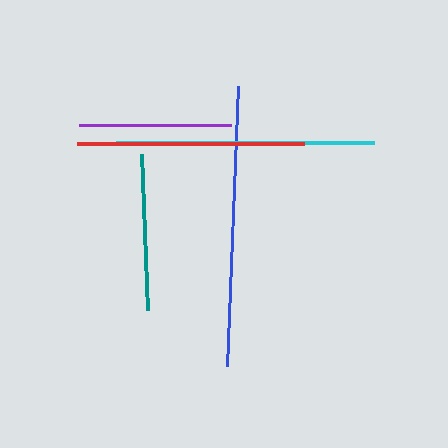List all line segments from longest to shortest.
From longest to shortest: blue, cyan, red, teal, purple.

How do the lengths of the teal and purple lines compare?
The teal and purple lines are approximately the same length.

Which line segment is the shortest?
The purple line is the shortest at approximately 152 pixels.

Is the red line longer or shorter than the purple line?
The red line is longer than the purple line.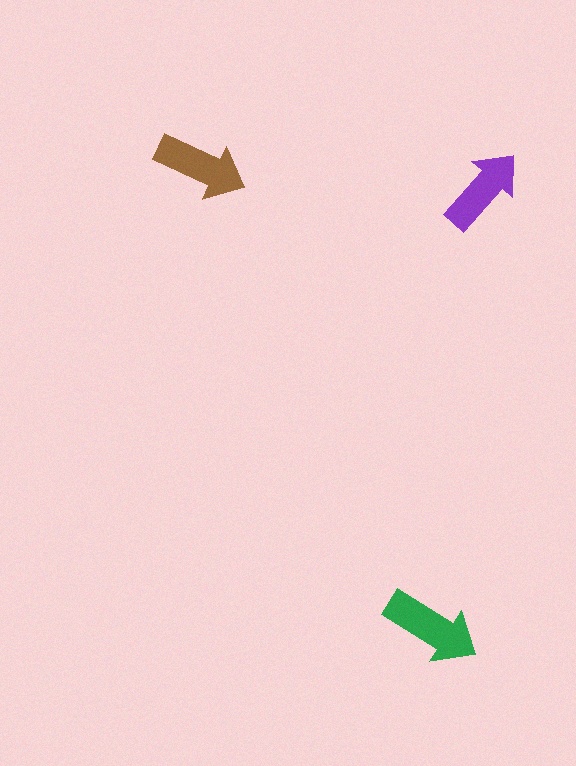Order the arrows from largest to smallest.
the green one, the brown one, the purple one.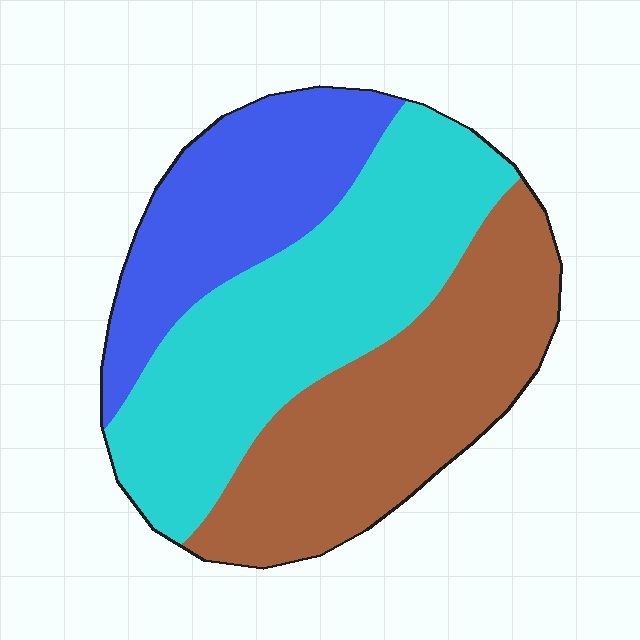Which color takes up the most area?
Cyan, at roughly 40%.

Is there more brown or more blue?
Brown.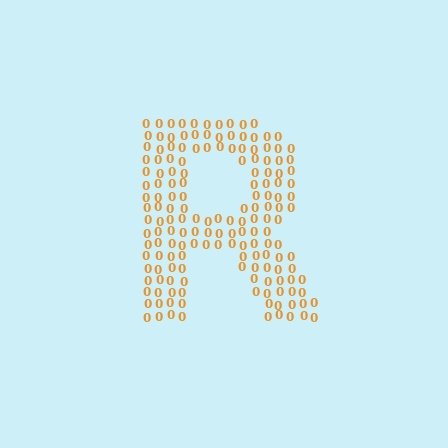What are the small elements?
The small elements are digit 0's.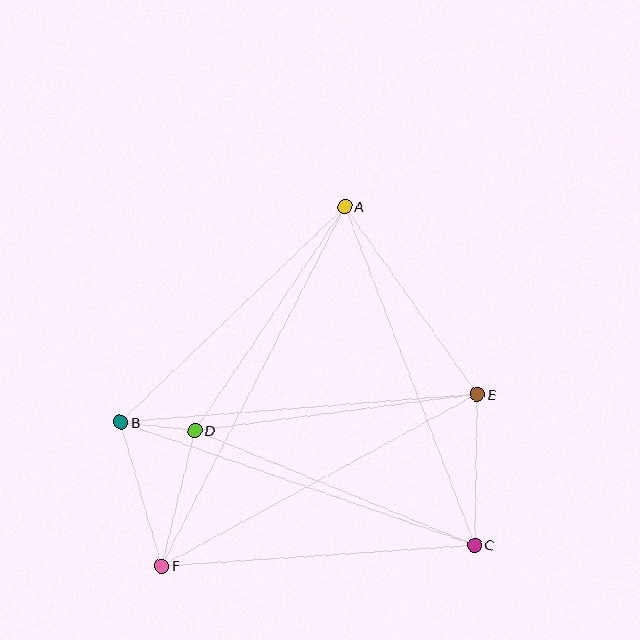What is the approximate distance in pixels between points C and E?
The distance between C and E is approximately 151 pixels.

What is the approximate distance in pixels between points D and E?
The distance between D and E is approximately 285 pixels.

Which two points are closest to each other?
Points B and D are closest to each other.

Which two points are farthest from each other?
Points A and F are farthest from each other.